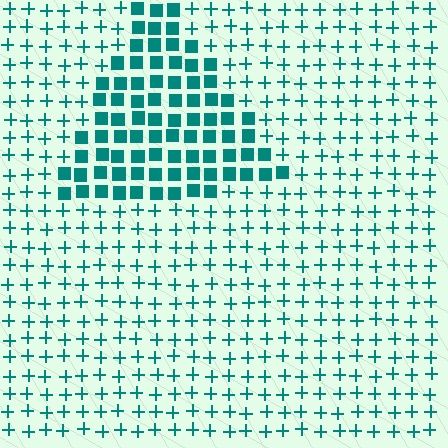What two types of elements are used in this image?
The image uses squares inside the triangle region and plus signs outside it.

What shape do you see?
I see a triangle.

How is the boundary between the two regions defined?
The boundary is defined by a change in element shape: squares inside vs. plus signs outside. All elements share the same color and spacing.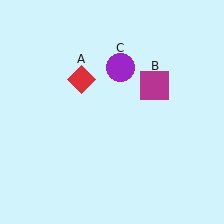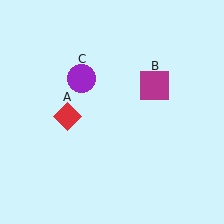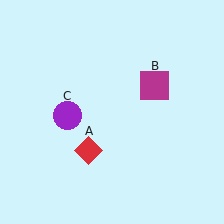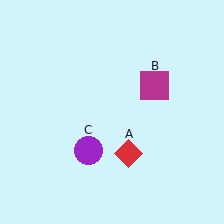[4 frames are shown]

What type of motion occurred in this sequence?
The red diamond (object A), purple circle (object C) rotated counterclockwise around the center of the scene.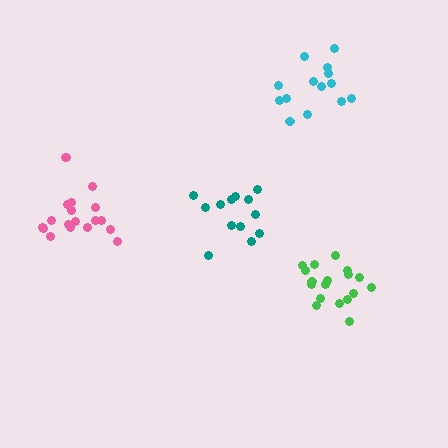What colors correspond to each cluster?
The clusters are colored: pink, teal, green, cyan.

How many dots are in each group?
Group 1: 19 dots, Group 2: 13 dots, Group 3: 18 dots, Group 4: 14 dots (64 total).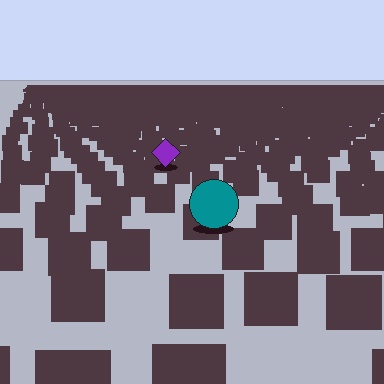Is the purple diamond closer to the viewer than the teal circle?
No. The teal circle is closer — you can tell from the texture gradient: the ground texture is coarser near it.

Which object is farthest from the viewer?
The purple diamond is farthest from the viewer. It appears smaller and the ground texture around it is denser.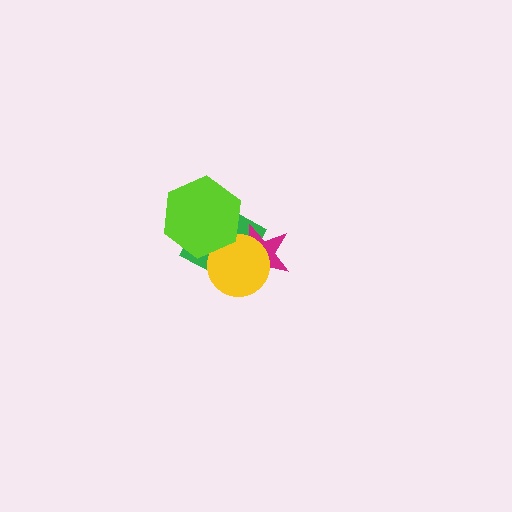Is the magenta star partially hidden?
Yes, it is partially covered by another shape.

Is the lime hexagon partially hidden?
No, no other shape covers it.